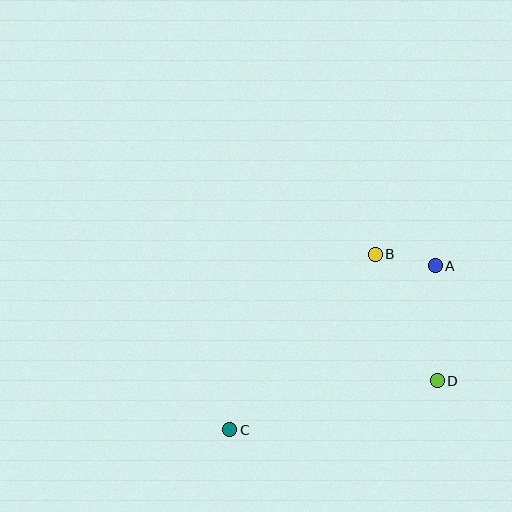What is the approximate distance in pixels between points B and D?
The distance between B and D is approximately 141 pixels.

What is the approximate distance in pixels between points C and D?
The distance between C and D is approximately 213 pixels.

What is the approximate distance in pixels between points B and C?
The distance between B and C is approximately 228 pixels.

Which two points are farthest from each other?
Points A and C are farthest from each other.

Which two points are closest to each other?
Points A and B are closest to each other.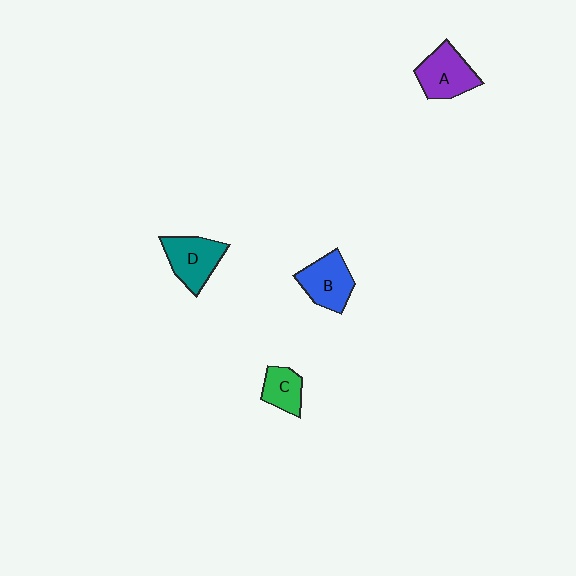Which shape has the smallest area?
Shape C (green).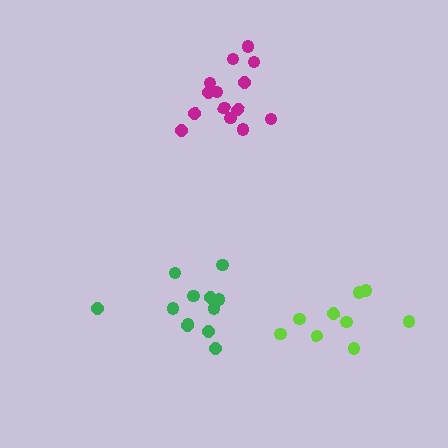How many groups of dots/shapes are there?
There are 3 groups.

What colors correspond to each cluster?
The clusters are colored: magenta, lime, green.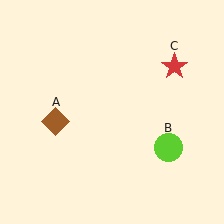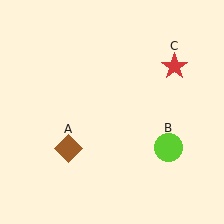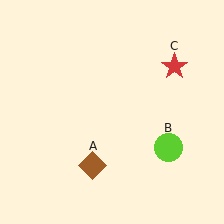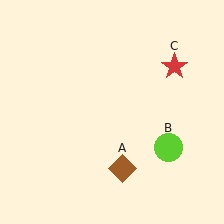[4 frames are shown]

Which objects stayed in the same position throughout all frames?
Lime circle (object B) and red star (object C) remained stationary.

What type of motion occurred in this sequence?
The brown diamond (object A) rotated counterclockwise around the center of the scene.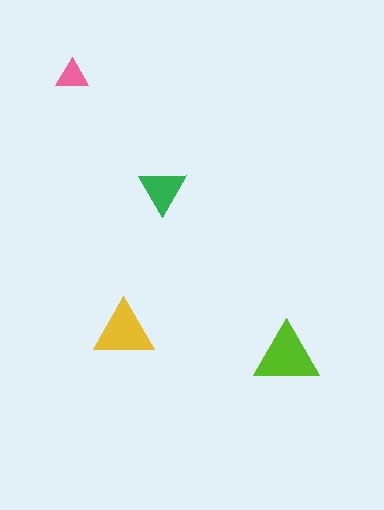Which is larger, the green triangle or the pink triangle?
The green one.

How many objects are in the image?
There are 4 objects in the image.